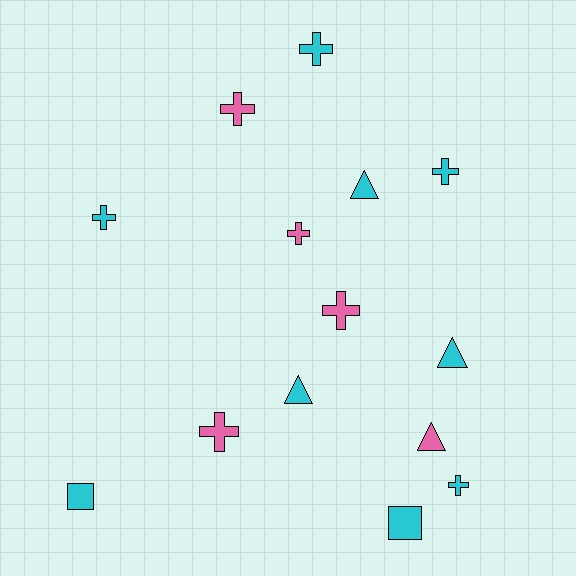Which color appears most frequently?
Cyan, with 9 objects.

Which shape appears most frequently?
Cross, with 8 objects.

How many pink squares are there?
There are no pink squares.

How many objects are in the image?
There are 14 objects.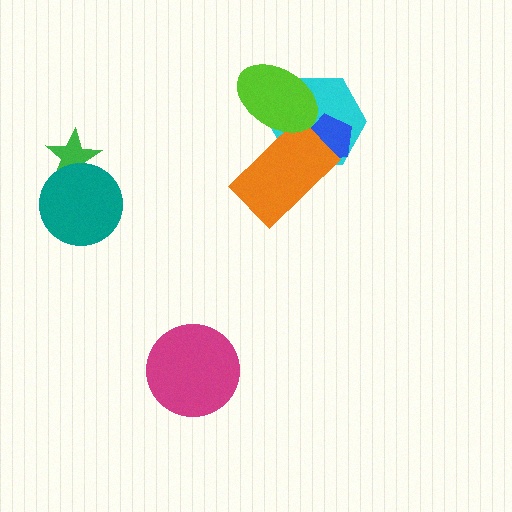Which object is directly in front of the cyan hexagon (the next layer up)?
The blue pentagon is directly in front of the cyan hexagon.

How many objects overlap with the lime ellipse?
2 objects overlap with the lime ellipse.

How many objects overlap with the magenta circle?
0 objects overlap with the magenta circle.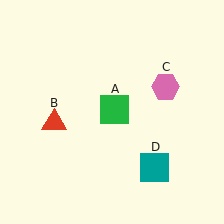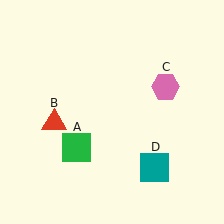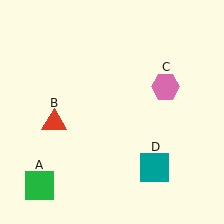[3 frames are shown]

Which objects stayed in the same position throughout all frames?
Red triangle (object B) and pink hexagon (object C) and teal square (object D) remained stationary.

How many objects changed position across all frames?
1 object changed position: green square (object A).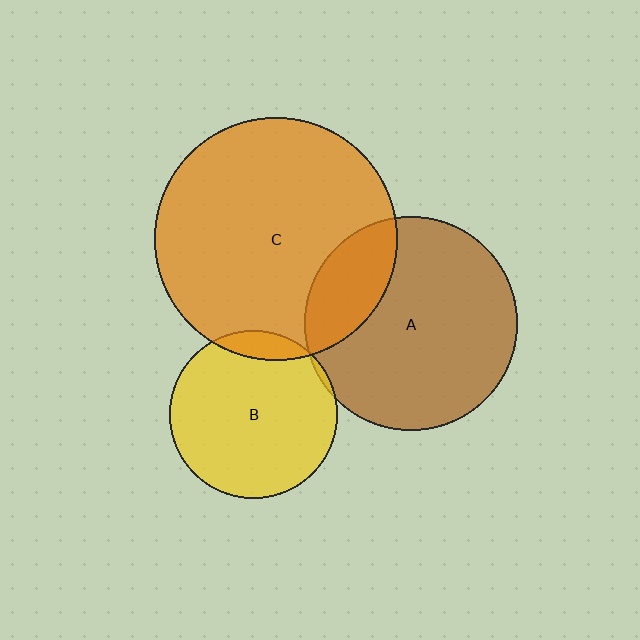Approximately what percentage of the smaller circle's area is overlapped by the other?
Approximately 10%.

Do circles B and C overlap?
Yes.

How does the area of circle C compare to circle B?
Approximately 2.1 times.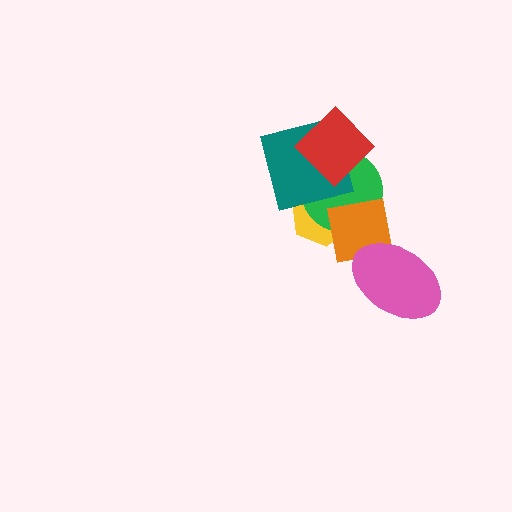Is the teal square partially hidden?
Yes, it is partially covered by another shape.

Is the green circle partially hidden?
Yes, it is partially covered by another shape.